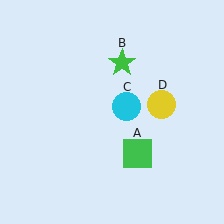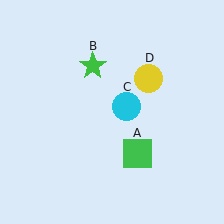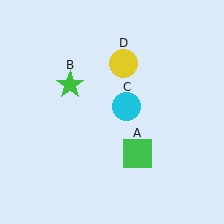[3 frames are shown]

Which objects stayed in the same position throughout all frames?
Green square (object A) and cyan circle (object C) remained stationary.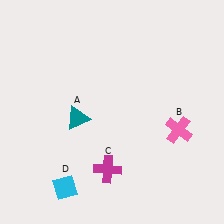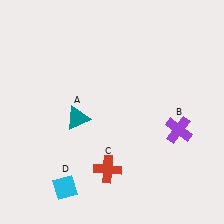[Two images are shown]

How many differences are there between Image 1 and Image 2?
There are 2 differences between the two images.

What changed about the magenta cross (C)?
In Image 1, C is magenta. In Image 2, it changed to red.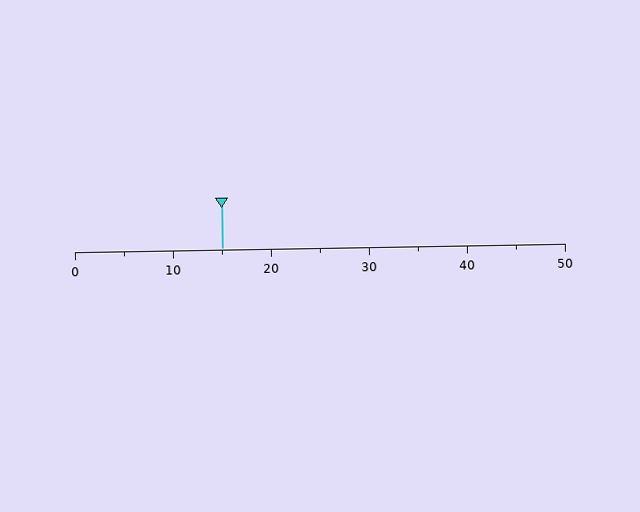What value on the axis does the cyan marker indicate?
The marker indicates approximately 15.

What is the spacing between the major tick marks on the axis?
The major ticks are spaced 10 apart.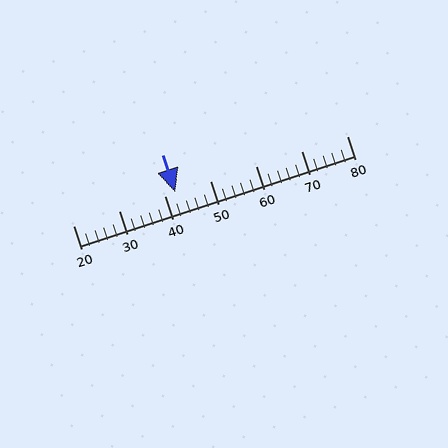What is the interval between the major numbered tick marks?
The major tick marks are spaced 10 units apart.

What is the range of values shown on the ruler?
The ruler shows values from 20 to 80.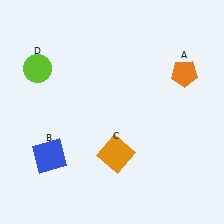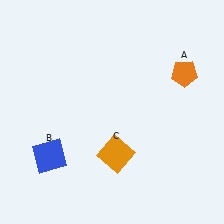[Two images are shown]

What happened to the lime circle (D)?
The lime circle (D) was removed in Image 2. It was in the top-left area of Image 1.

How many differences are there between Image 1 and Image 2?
There is 1 difference between the two images.